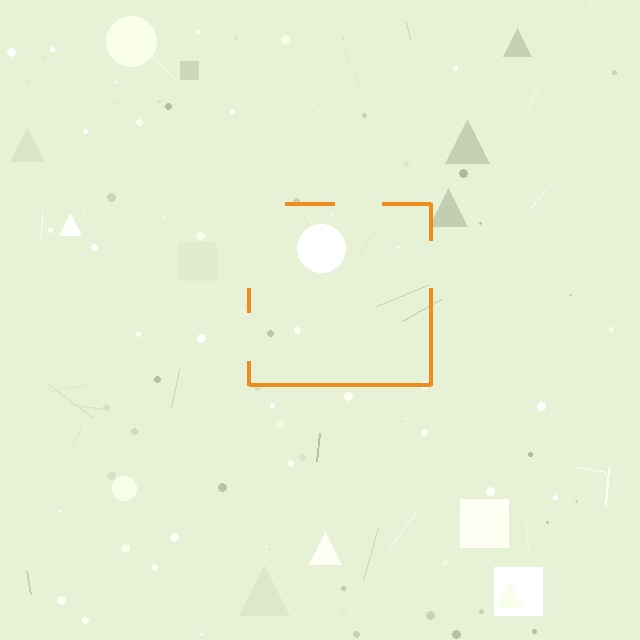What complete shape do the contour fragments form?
The contour fragments form a square.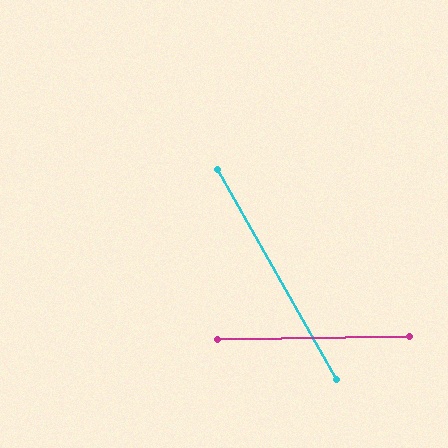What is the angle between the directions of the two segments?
Approximately 61 degrees.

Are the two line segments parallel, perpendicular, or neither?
Neither parallel nor perpendicular — they differ by about 61°.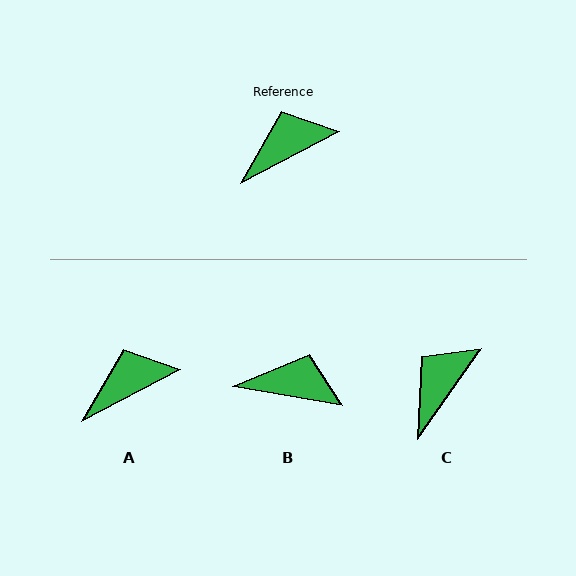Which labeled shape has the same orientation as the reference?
A.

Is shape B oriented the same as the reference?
No, it is off by about 38 degrees.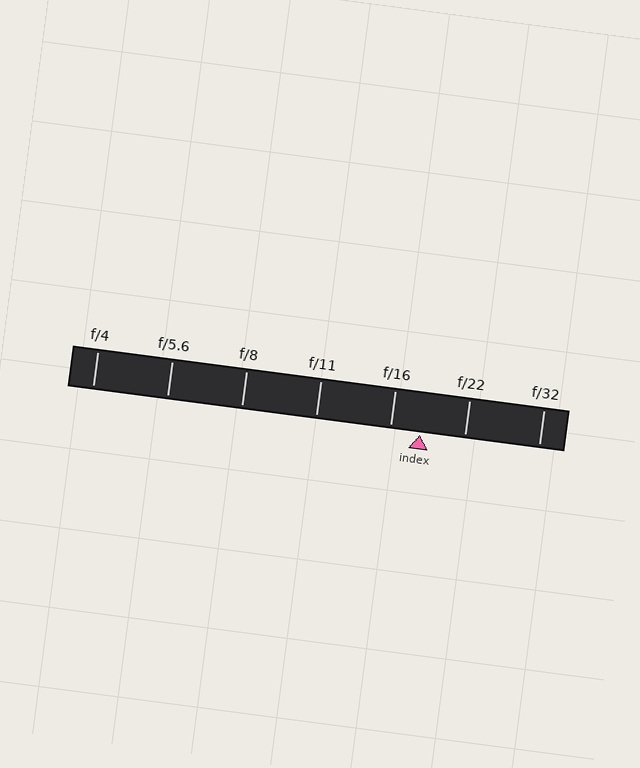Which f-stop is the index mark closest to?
The index mark is closest to f/16.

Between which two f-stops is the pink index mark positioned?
The index mark is between f/16 and f/22.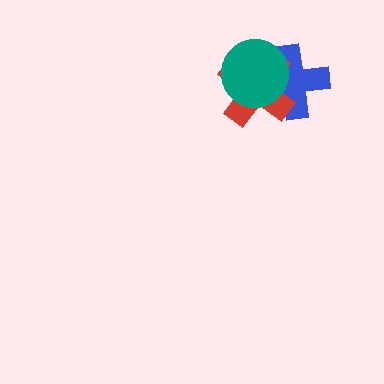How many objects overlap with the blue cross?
2 objects overlap with the blue cross.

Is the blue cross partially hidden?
Yes, it is partially covered by another shape.